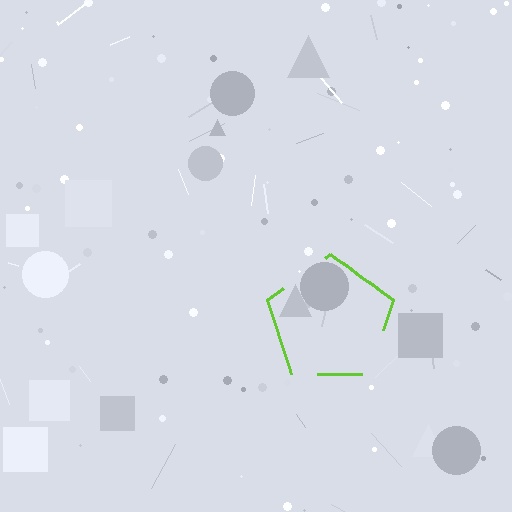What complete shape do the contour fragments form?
The contour fragments form a pentagon.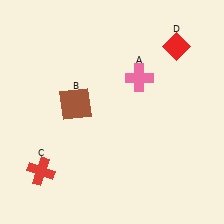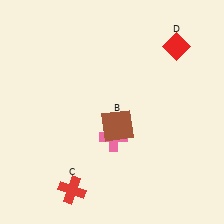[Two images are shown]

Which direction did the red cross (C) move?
The red cross (C) moved right.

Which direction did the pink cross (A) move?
The pink cross (A) moved down.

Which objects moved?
The objects that moved are: the pink cross (A), the brown square (B), the red cross (C).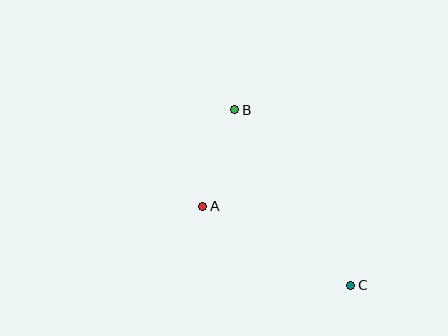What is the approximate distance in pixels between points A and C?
The distance between A and C is approximately 168 pixels.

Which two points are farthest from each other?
Points B and C are farthest from each other.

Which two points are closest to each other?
Points A and B are closest to each other.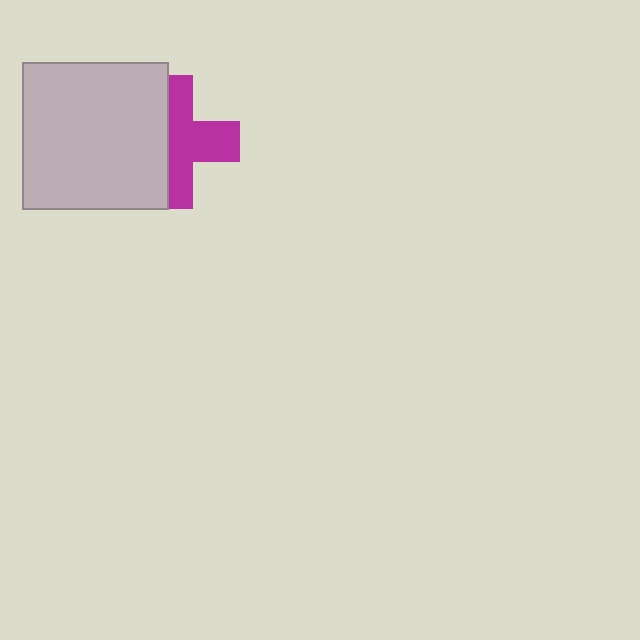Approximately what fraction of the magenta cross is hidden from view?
Roughly 46% of the magenta cross is hidden behind the light gray square.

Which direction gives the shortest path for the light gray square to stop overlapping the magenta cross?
Moving left gives the shortest separation.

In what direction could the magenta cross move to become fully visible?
The magenta cross could move right. That would shift it out from behind the light gray square entirely.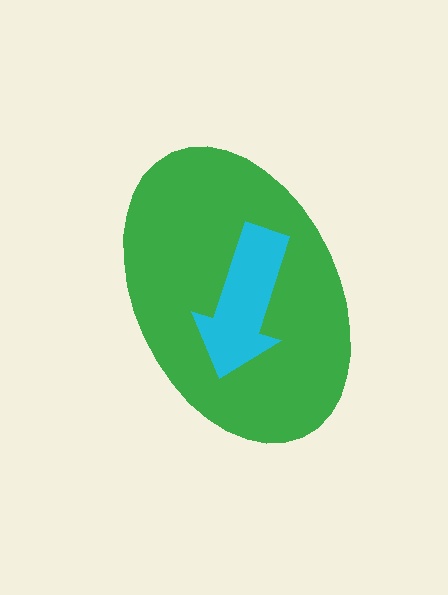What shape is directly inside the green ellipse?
The cyan arrow.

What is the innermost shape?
The cyan arrow.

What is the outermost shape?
The green ellipse.